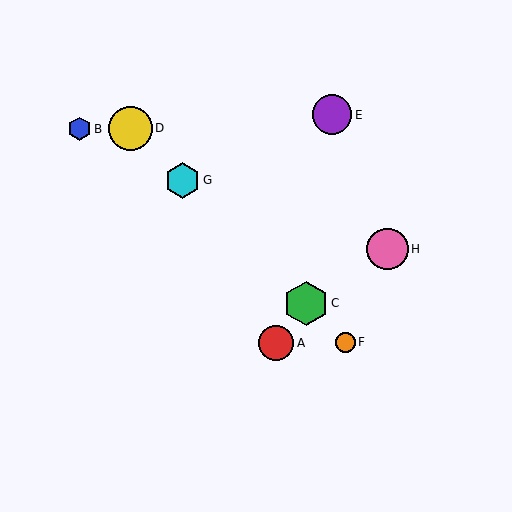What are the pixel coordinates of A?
Object A is at (276, 343).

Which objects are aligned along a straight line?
Objects C, D, F, G are aligned along a straight line.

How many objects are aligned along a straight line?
4 objects (C, D, F, G) are aligned along a straight line.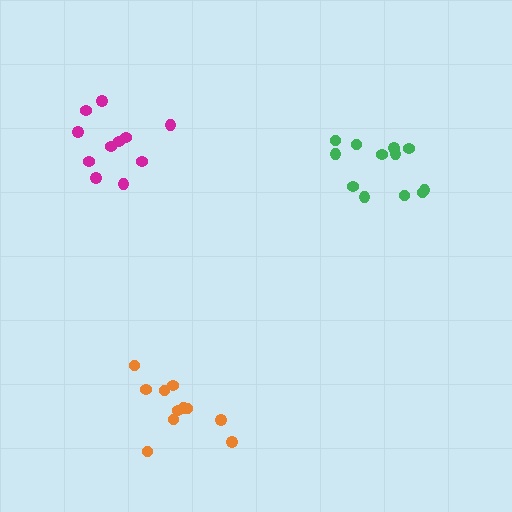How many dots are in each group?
Group 1: 11 dots, Group 2: 12 dots, Group 3: 11 dots (34 total).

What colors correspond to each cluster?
The clusters are colored: magenta, green, orange.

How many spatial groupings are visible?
There are 3 spatial groupings.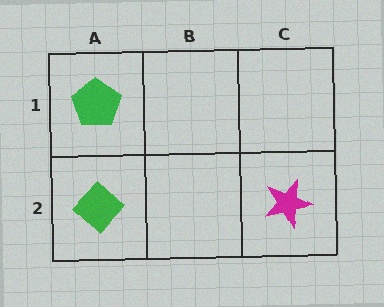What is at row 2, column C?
A magenta star.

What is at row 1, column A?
A green pentagon.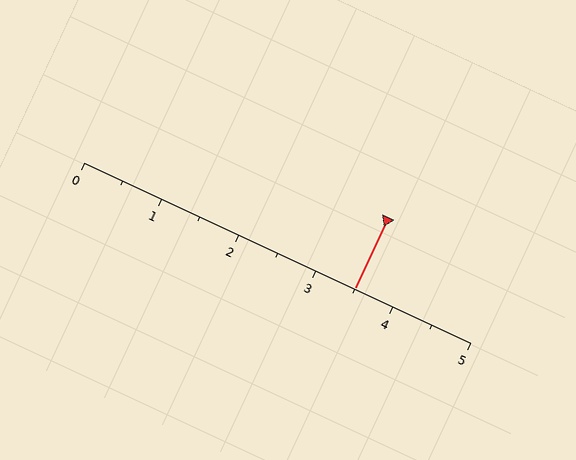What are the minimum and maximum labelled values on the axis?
The axis runs from 0 to 5.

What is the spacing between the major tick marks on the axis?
The major ticks are spaced 1 apart.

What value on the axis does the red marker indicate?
The marker indicates approximately 3.5.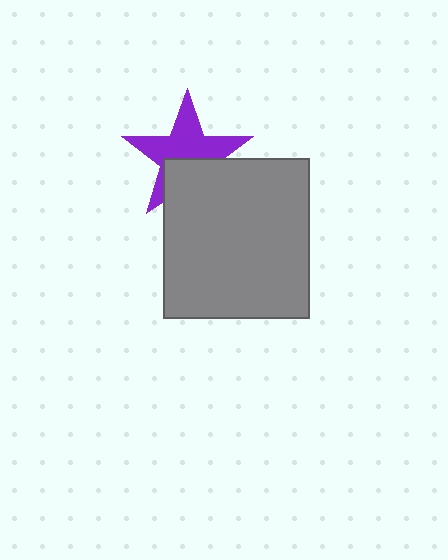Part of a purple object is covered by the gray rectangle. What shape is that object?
It is a star.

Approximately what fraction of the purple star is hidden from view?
Roughly 38% of the purple star is hidden behind the gray rectangle.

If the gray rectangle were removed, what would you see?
You would see the complete purple star.